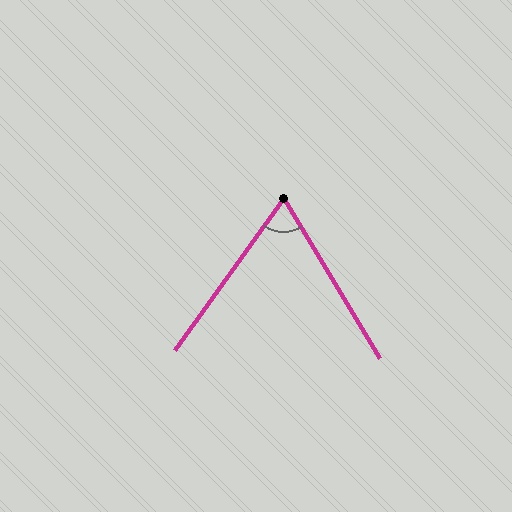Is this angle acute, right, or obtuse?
It is acute.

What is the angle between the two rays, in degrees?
Approximately 67 degrees.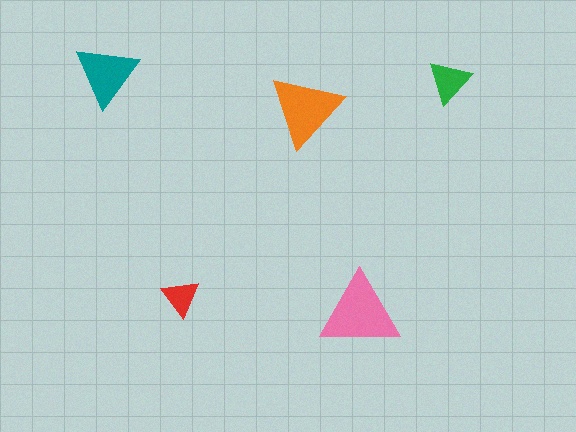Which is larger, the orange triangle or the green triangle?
The orange one.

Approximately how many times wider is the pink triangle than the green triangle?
About 2 times wider.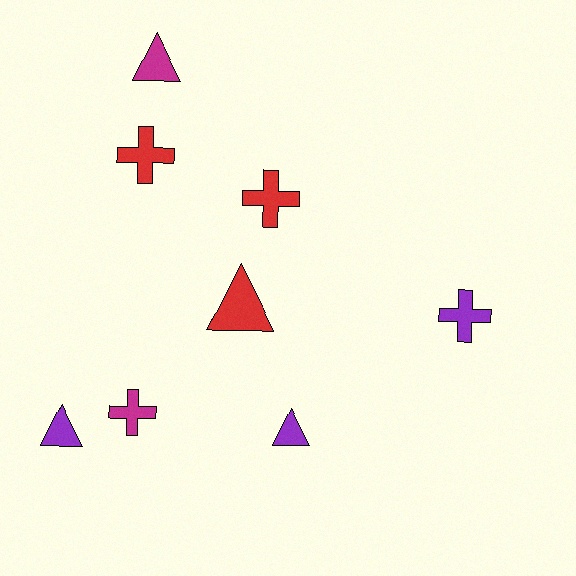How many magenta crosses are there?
There is 1 magenta cross.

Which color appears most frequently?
Purple, with 3 objects.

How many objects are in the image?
There are 8 objects.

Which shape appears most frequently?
Cross, with 4 objects.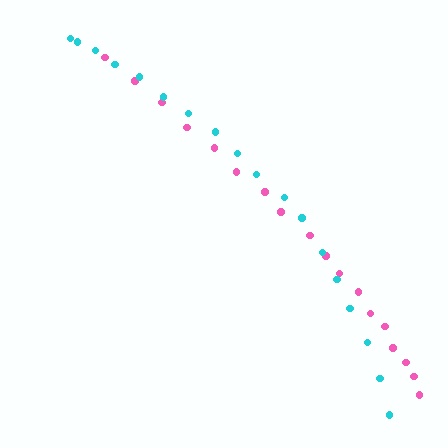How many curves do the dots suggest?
There are 2 distinct paths.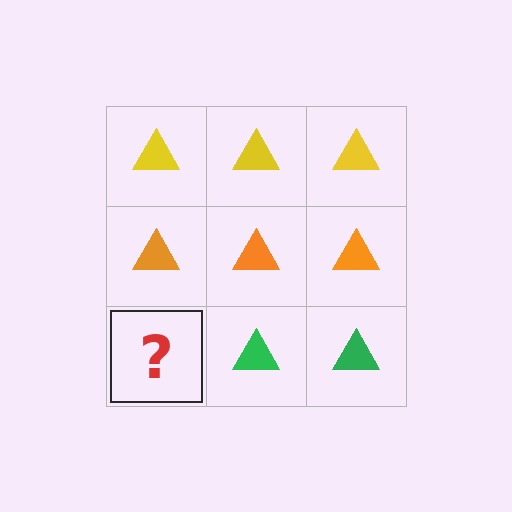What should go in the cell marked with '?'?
The missing cell should contain a green triangle.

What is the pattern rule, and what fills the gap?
The rule is that each row has a consistent color. The gap should be filled with a green triangle.